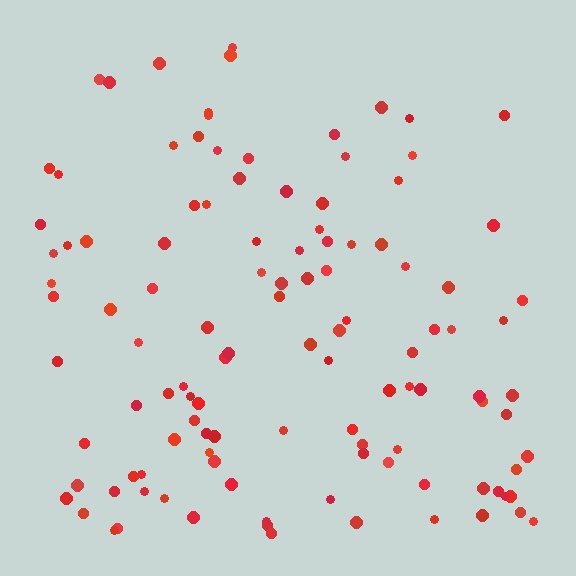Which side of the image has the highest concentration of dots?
The bottom.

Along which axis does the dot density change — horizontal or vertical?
Vertical.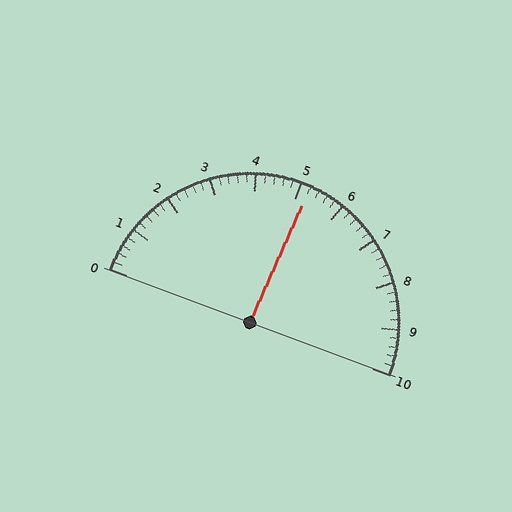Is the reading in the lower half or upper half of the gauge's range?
The reading is in the upper half of the range (0 to 10).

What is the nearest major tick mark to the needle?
The nearest major tick mark is 5.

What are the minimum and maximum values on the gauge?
The gauge ranges from 0 to 10.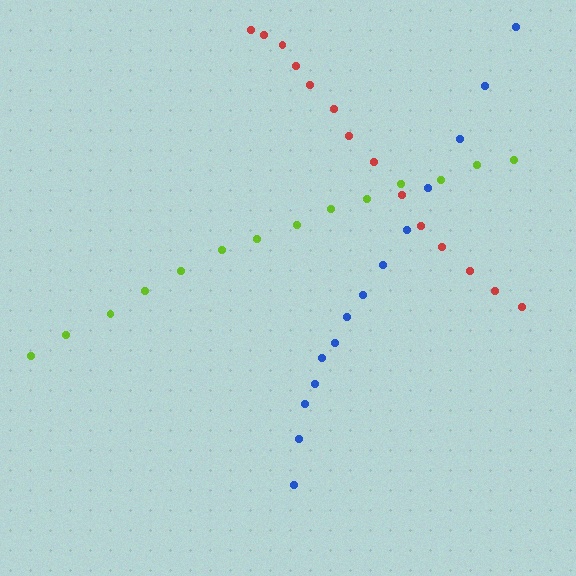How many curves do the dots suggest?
There are 3 distinct paths.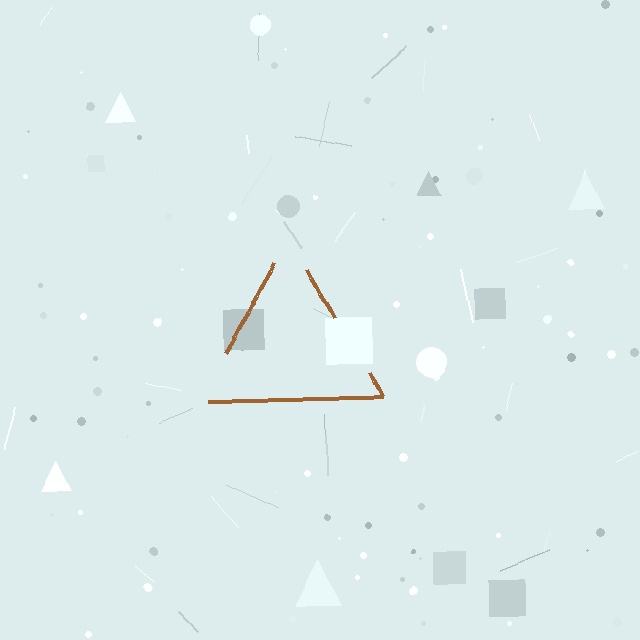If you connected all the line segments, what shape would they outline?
They would outline a triangle.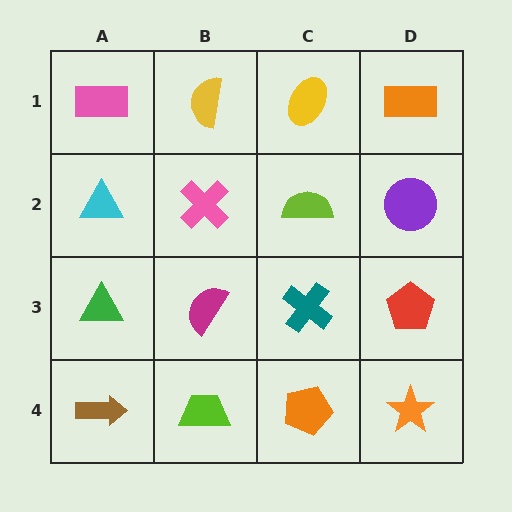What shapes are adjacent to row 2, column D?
An orange rectangle (row 1, column D), a red pentagon (row 3, column D), a lime semicircle (row 2, column C).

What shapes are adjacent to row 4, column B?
A magenta semicircle (row 3, column B), a brown arrow (row 4, column A), an orange pentagon (row 4, column C).